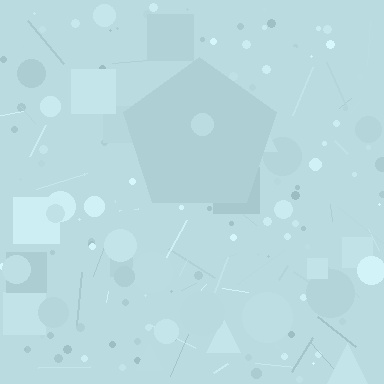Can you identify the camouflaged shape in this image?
The camouflaged shape is a pentagon.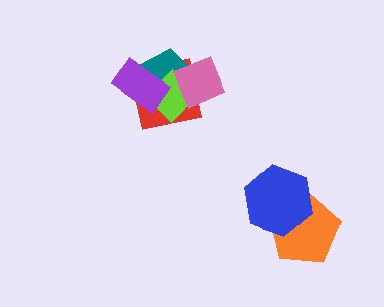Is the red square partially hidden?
Yes, it is partially covered by another shape.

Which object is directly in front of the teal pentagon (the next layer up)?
The lime diamond is directly in front of the teal pentagon.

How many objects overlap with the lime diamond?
4 objects overlap with the lime diamond.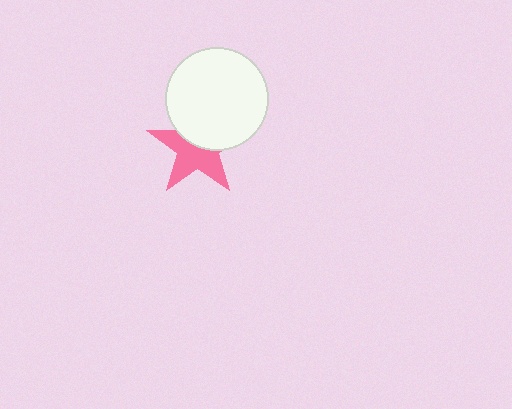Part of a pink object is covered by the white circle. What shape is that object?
It is a star.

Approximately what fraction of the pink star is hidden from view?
Roughly 44% of the pink star is hidden behind the white circle.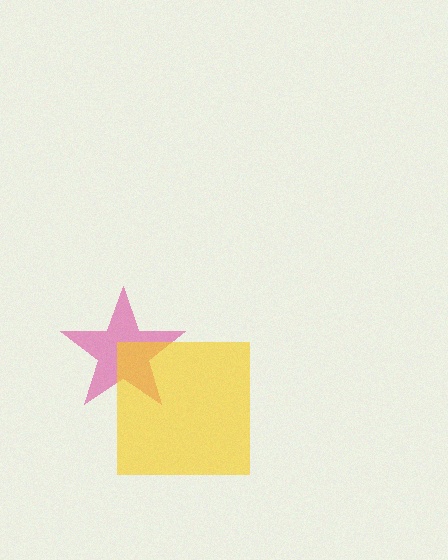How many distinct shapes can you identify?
There are 2 distinct shapes: a magenta star, a yellow square.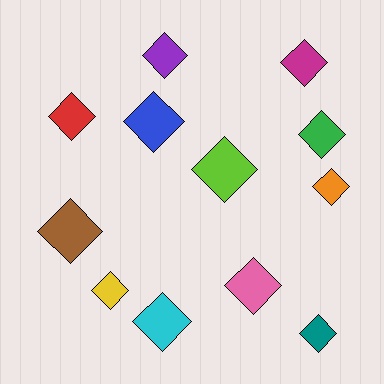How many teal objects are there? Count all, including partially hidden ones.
There is 1 teal object.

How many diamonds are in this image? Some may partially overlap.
There are 12 diamonds.